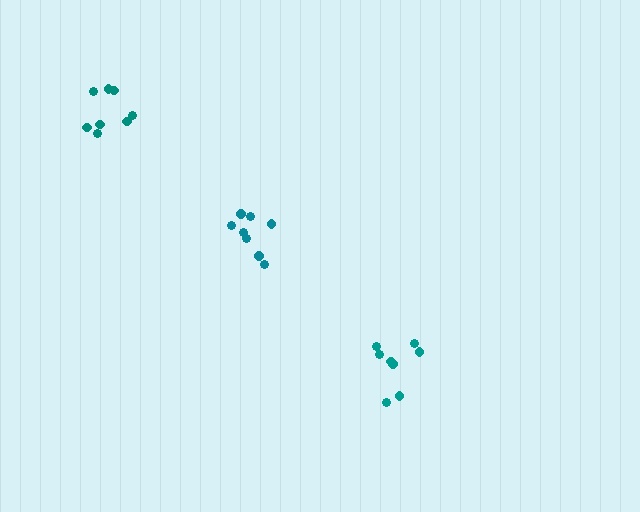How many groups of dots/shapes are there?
There are 3 groups.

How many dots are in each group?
Group 1: 8 dots, Group 2: 8 dots, Group 3: 8 dots (24 total).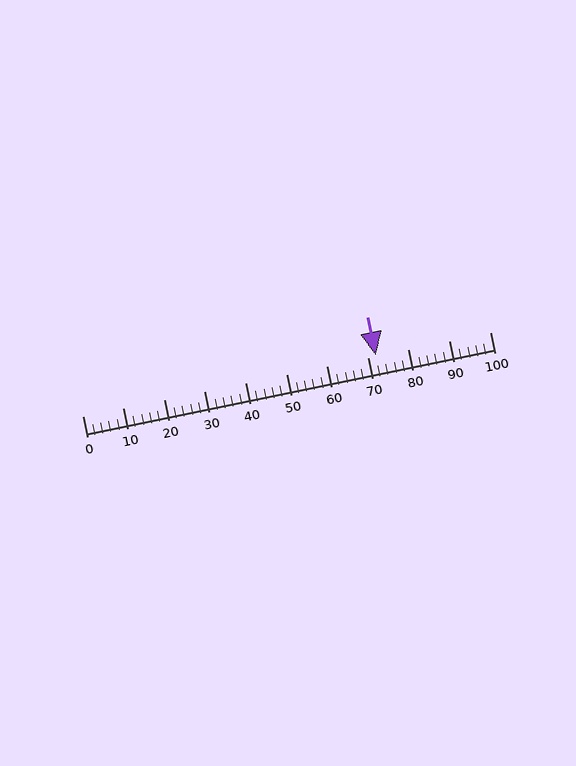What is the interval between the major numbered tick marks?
The major tick marks are spaced 10 units apart.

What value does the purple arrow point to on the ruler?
The purple arrow points to approximately 72.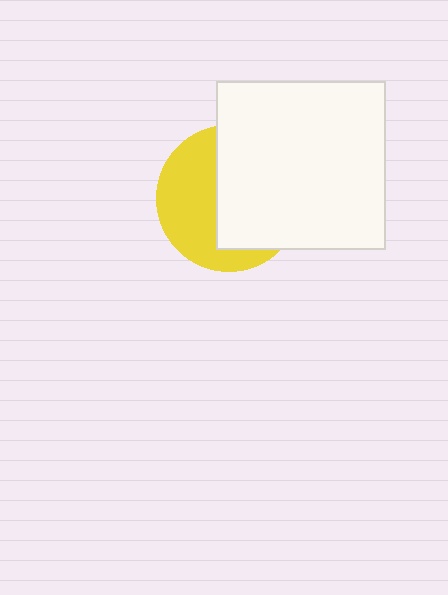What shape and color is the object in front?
The object in front is a white square.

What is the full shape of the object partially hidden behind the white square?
The partially hidden object is a yellow circle.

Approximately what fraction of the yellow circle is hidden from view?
Roughly 55% of the yellow circle is hidden behind the white square.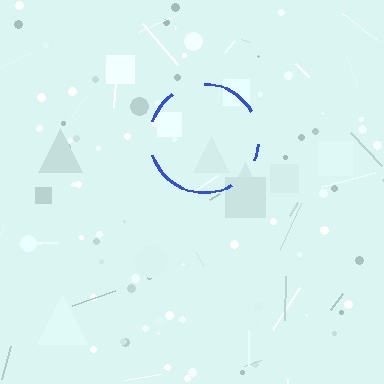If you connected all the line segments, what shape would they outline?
They would outline a circle.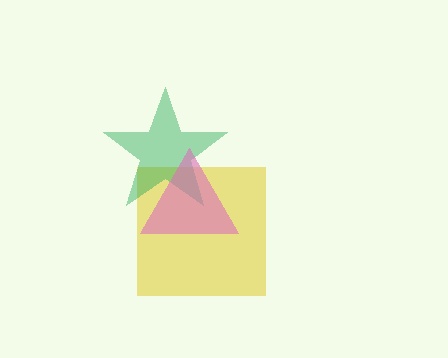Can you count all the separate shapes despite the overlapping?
Yes, there are 3 separate shapes.